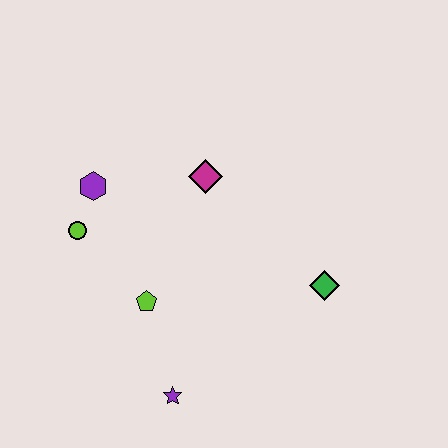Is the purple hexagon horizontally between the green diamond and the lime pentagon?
No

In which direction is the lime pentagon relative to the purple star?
The lime pentagon is above the purple star.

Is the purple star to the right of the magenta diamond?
No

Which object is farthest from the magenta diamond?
The purple star is farthest from the magenta diamond.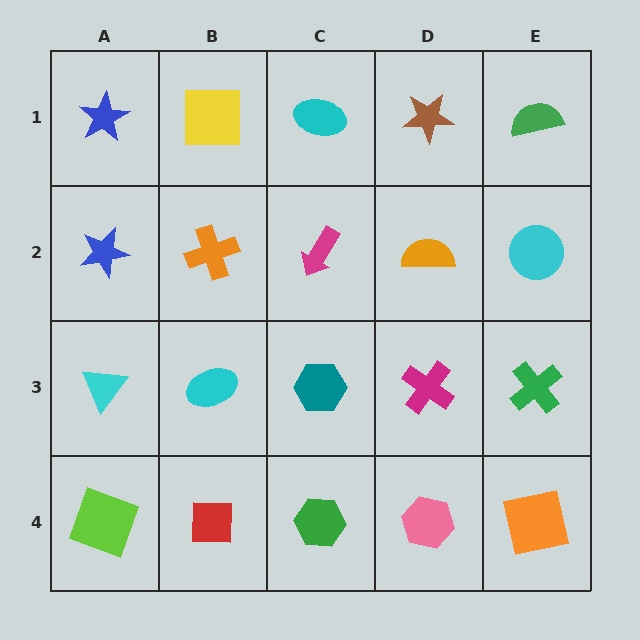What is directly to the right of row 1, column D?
A green semicircle.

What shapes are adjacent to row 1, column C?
A magenta arrow (row 2, column C), a yellow square (row 1, column B), a brown star (row 1, column D).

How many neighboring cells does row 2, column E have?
3.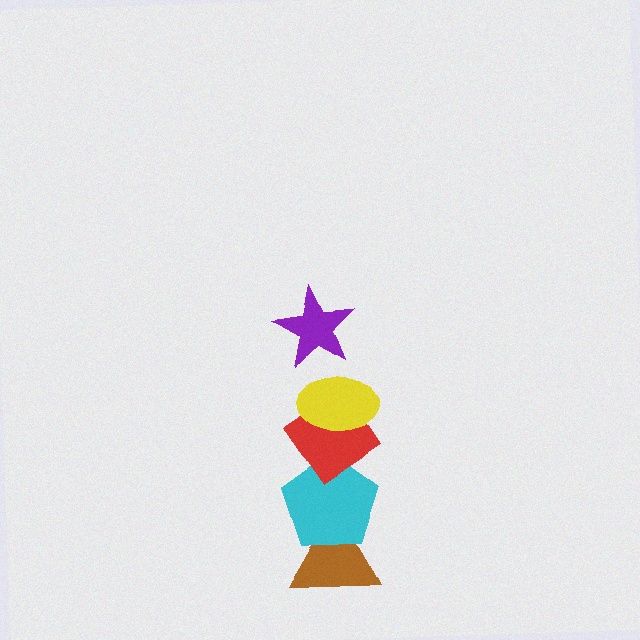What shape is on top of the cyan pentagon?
The red diamond is on top of the cyan pentagon.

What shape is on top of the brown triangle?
The cyan pentagon is on top of the brown triangle.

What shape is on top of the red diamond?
The yellow ellipse is on top of the red diamond.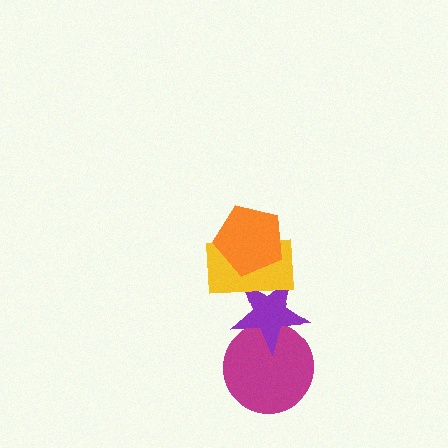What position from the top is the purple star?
The purple star is 3rd from the top.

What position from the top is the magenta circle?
The magenta circle is 4th from the top.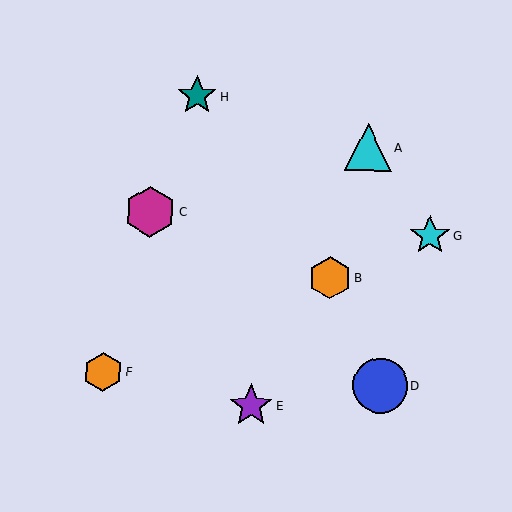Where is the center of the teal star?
The center of the teal star is at (197, 96).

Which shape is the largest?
The blue circle (labeled D) is the largest.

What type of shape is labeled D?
Shape D is a blue circle.